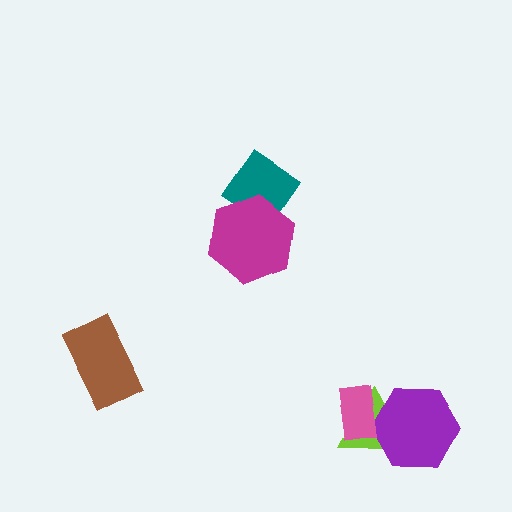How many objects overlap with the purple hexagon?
2 objects overlap with the purple hexagon.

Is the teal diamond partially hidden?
Yes, it is partially covered by another shape.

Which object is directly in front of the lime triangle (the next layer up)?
The purple hexagon is directly in front of the lime triangle.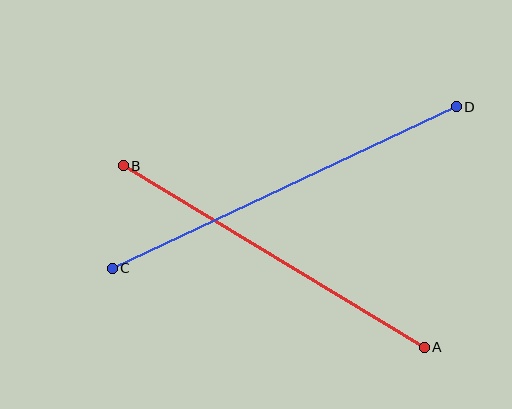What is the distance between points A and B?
The distance is approximately 352 pixels.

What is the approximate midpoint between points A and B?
The midpoint is at approximately (274, 257) pixels.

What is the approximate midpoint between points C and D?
The midpoint is at approximately (284, 188) pixels.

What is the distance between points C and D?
The distance is approximately 380 pixels.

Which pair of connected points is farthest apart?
Points C and D are farthest apart.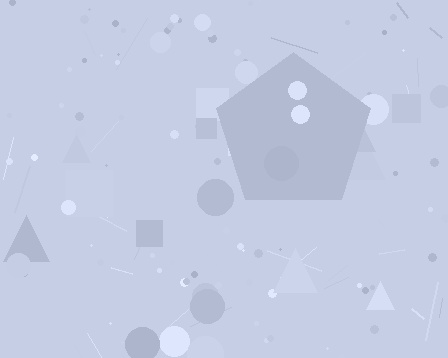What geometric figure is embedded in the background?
A pentagon is embedded in the background.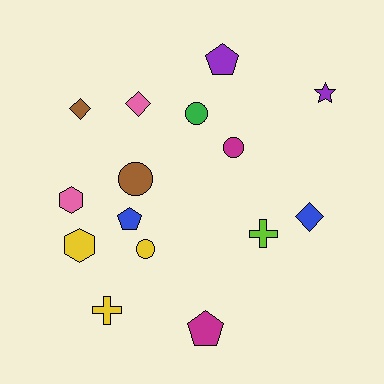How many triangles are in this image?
There are no triangles.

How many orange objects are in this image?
There are no orange objects.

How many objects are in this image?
There are 15 objects.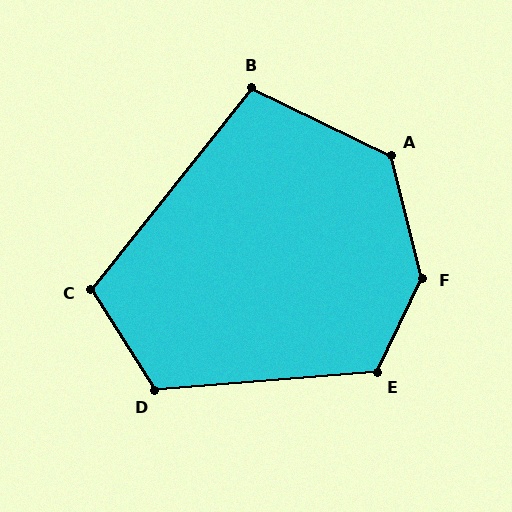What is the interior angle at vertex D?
Approximately 118 degrees (obtuse).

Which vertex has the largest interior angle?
F, at approximately 140 degrees.